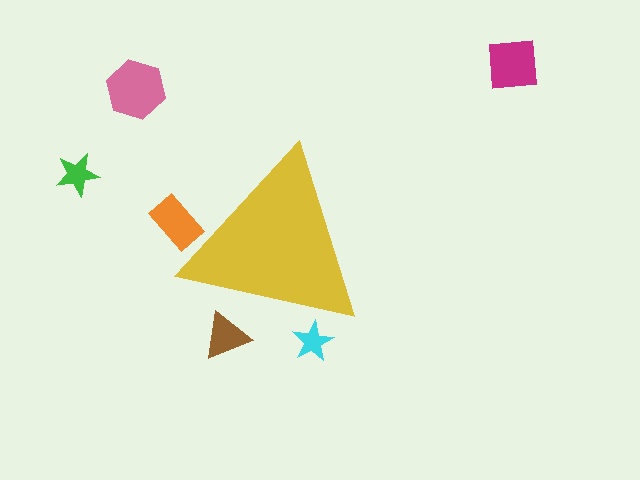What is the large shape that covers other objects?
A yellow triangle.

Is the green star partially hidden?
No, the green star is fully visible.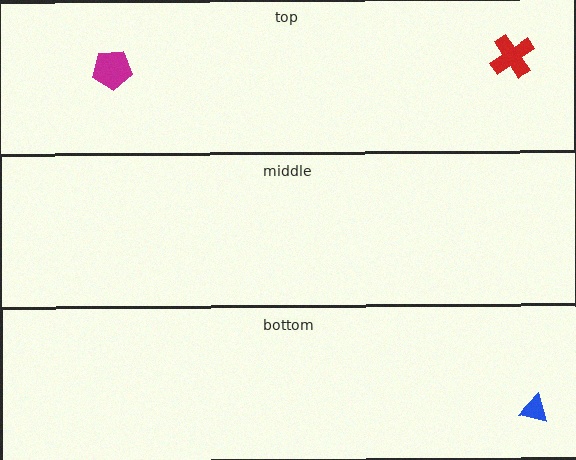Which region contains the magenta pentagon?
The top region.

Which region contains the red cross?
The top region.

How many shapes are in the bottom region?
1.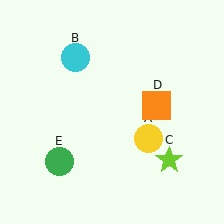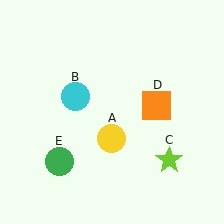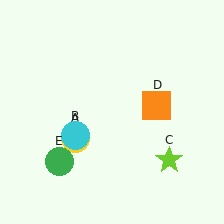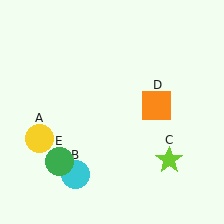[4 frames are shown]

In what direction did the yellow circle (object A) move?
The yellow circle (object A) moved left.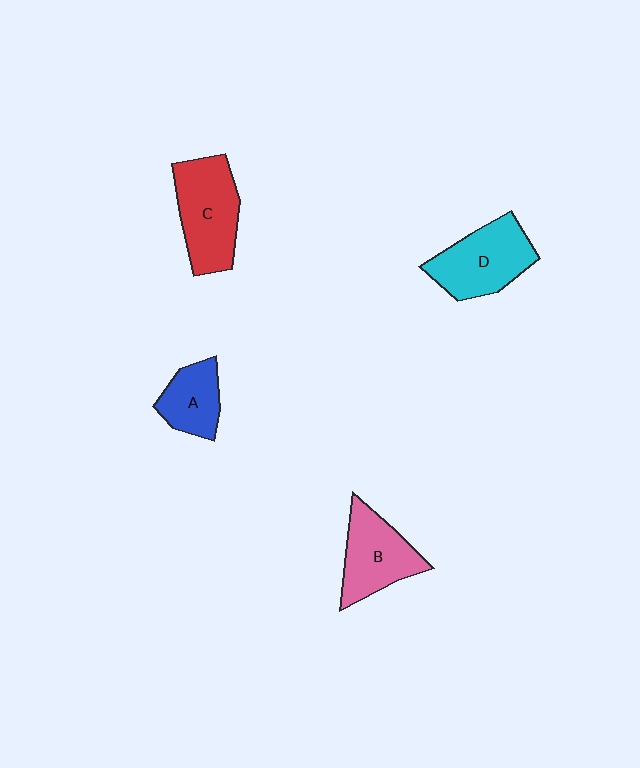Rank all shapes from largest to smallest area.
From largest to smallest: C (red), D (cyan), B (pink), A (blue).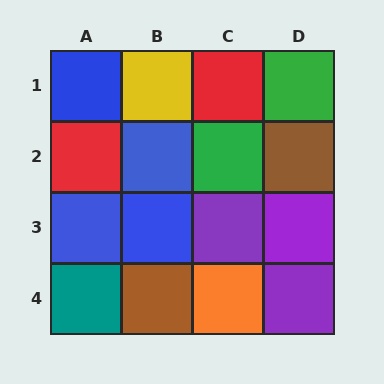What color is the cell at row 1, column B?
Yellow.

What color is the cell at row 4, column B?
Brown.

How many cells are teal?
1 cell is teal.